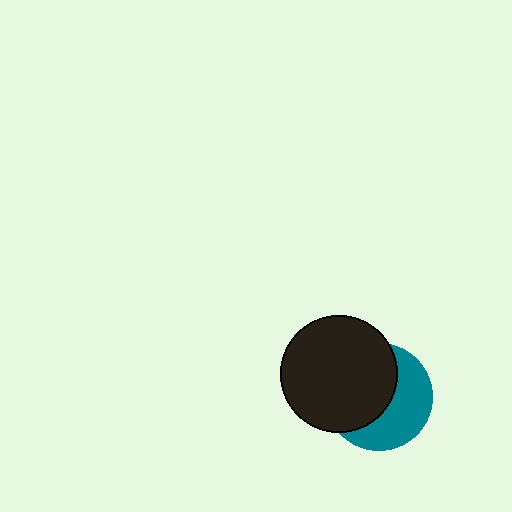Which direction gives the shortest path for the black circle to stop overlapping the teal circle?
Moving left gives the shortest separation.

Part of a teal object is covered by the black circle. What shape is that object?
It is a circle.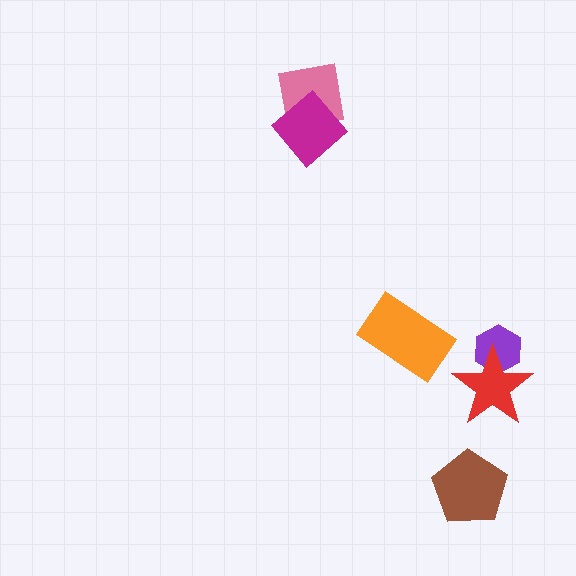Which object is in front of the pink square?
The magenta diamond is in front of the pink square.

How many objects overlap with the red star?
1 object overlaps with the red star.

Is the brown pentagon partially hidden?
No, no other shape covers it.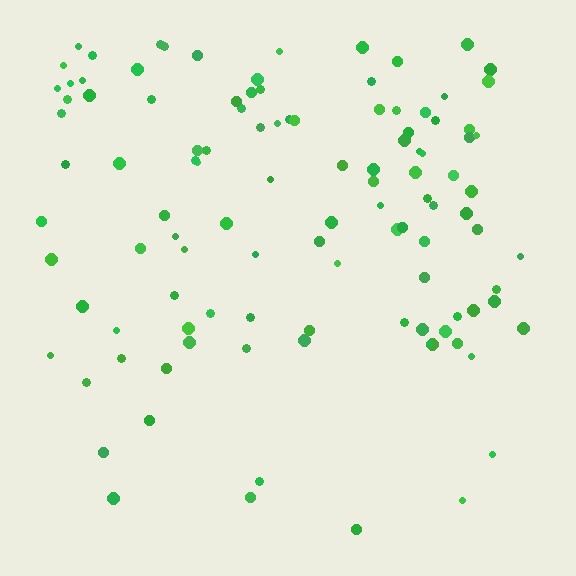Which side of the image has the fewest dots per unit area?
The bottom.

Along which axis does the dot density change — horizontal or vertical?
Vertical.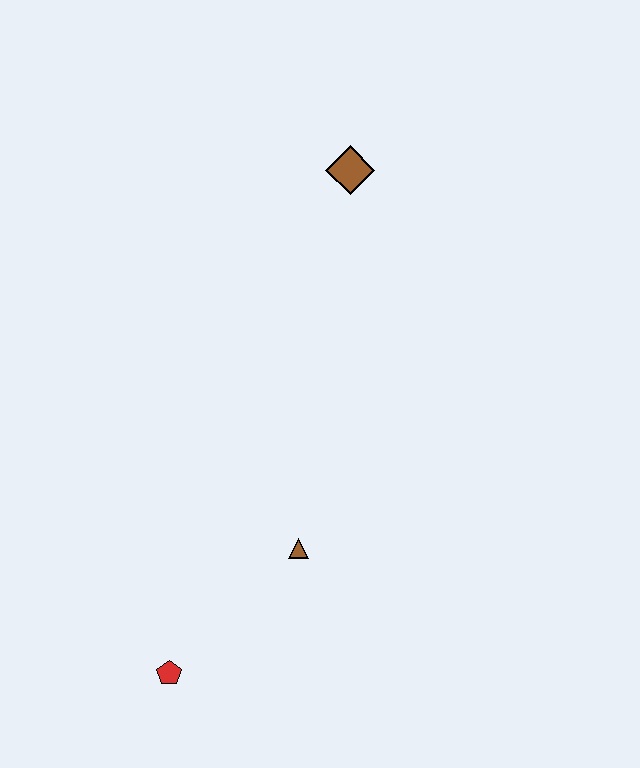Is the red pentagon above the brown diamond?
No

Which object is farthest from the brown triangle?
The brown diamond is farthest from the brown triangle.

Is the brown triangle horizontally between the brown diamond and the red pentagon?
Yes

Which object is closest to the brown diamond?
The brown triangle is closest to the brown diamond.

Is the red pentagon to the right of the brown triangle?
No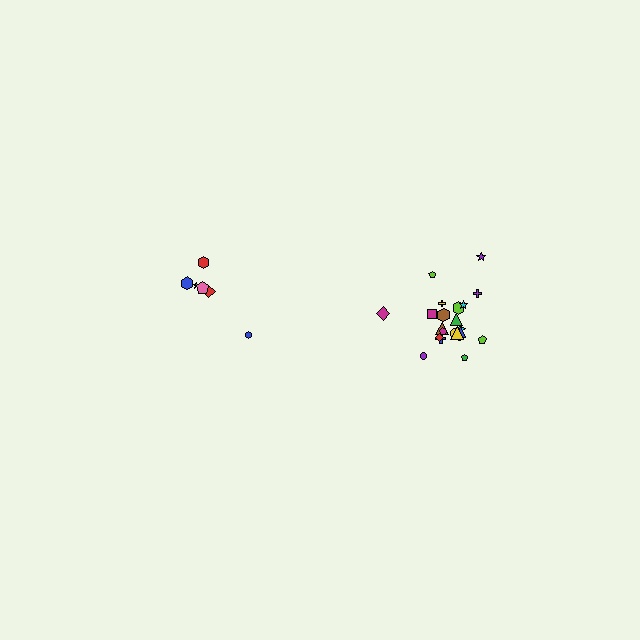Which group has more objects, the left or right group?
The right group.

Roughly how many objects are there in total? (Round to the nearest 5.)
Roughly 30 objects in total.